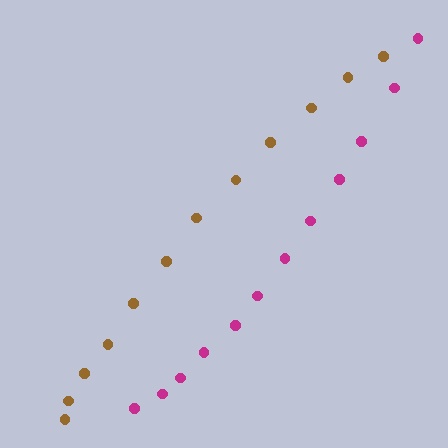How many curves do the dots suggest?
There are 2 distinct paths.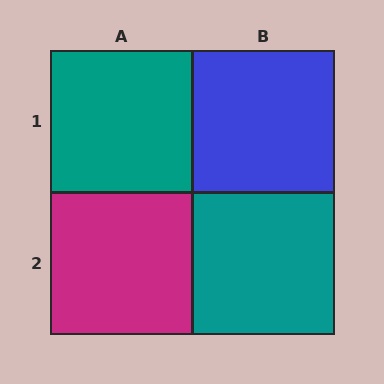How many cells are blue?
1 cell is blue.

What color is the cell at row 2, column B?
Teal.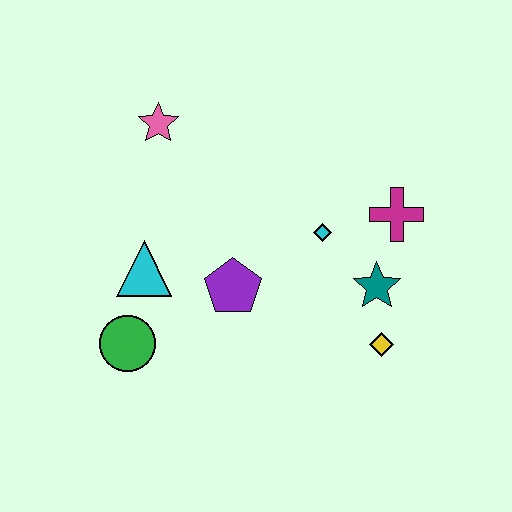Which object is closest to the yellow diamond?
The teal star is closest to the yellow diamond.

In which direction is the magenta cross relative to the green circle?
The magenta cross is to the right of the green circle.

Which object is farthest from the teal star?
The pink star is farthest from the teal star.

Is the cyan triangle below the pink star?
Yes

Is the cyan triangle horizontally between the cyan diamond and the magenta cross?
No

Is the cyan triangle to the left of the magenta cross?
Yes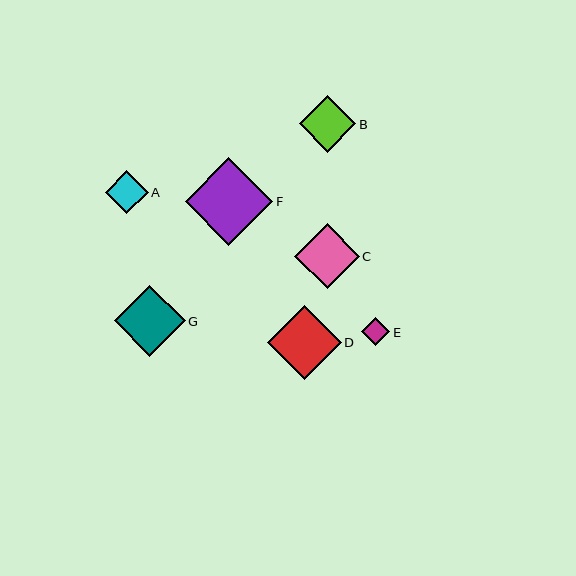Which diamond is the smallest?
Diamond E is the smallest with a size of approximately 28 pixels.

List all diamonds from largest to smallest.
From largest to smallest: F, D, G, C, B, A, E.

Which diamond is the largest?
Diamond F is the largest with a size of approximately 88 pixels.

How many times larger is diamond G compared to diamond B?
Diamond G is approximately 1.3 times the size of diamond B.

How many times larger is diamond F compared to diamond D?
Diamond F is approximately 1.2 times the size of diamond D.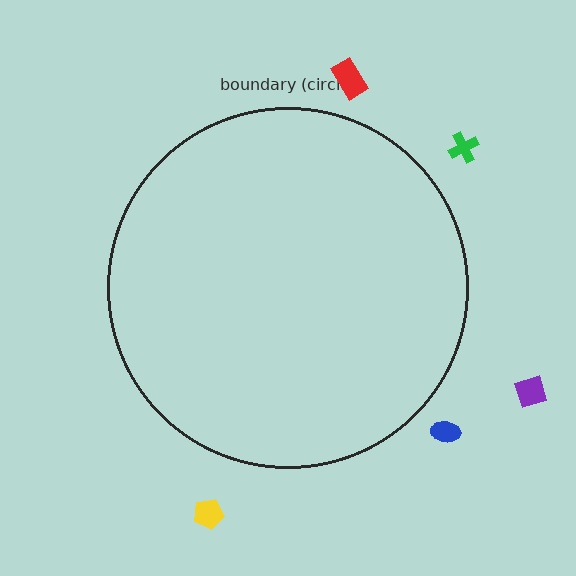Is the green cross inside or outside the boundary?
Outside.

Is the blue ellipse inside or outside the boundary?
Outside.